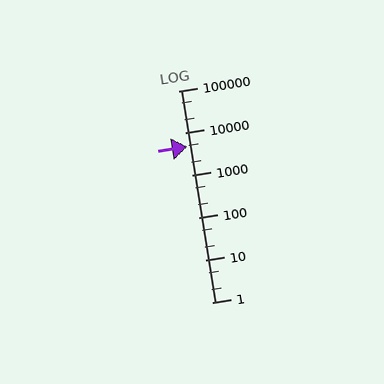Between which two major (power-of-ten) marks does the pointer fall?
The pointer is between 1000 and 10000.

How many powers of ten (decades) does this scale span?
The scale spans 5 decades, from 1 to 100000.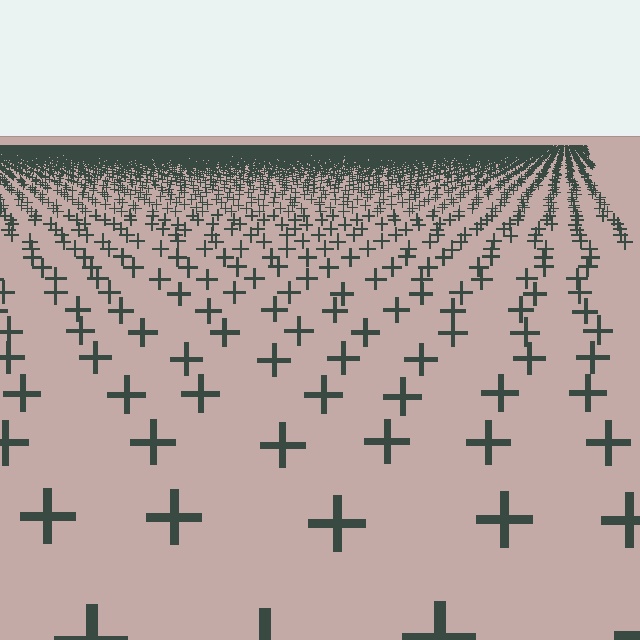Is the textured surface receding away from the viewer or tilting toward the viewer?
The surface is receding away from the viewer. Texture elements get smaller and denser toward the top.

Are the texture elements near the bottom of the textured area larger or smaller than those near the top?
Larger. Near the bottom, elements are closer to the viewer and appear at a bigger on-screen size.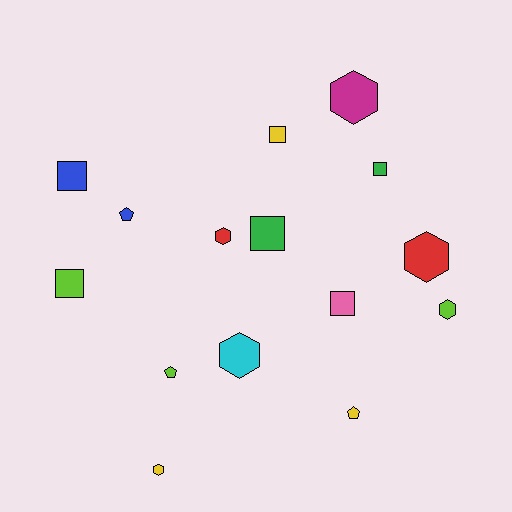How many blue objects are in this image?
There are 2 blue objects.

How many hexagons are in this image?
There are 6 hexagons.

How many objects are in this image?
There are 15 objects.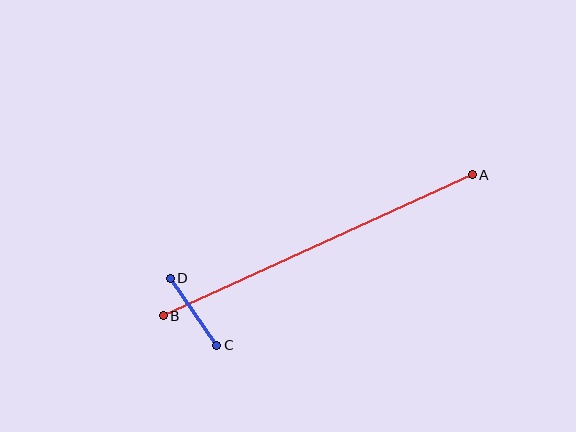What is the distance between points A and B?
The distance is approximately 340 pixels.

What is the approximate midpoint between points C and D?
The midpoint is at approximately (193, 312) pixels.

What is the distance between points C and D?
The distance is approximately 81 pixels.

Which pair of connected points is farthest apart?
Points A and B are farthest apart.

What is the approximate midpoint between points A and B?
The midpoint is at approximately (318, 245) pixels.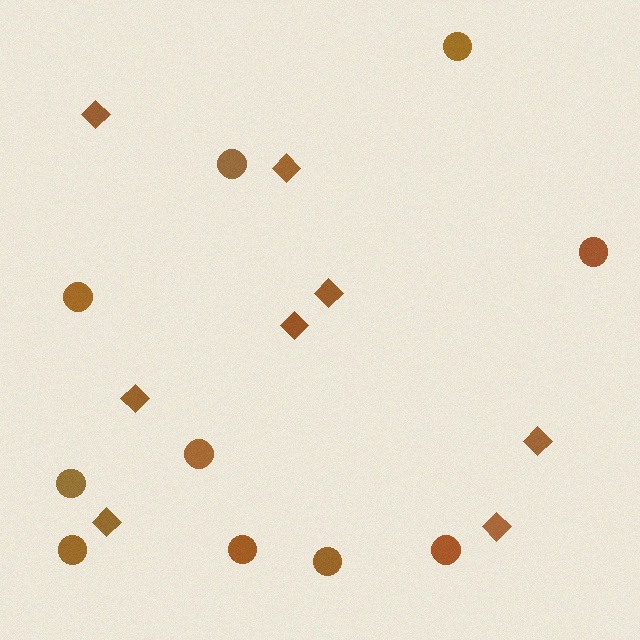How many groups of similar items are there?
There are 2 groups: one group of diamonds (8) and one group of circles (10).